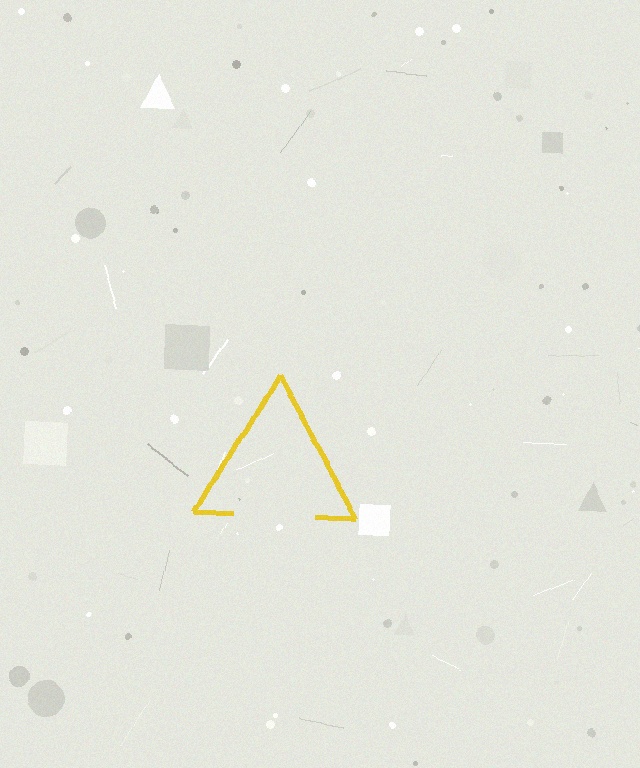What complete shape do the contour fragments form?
The contour fragments form a triangle.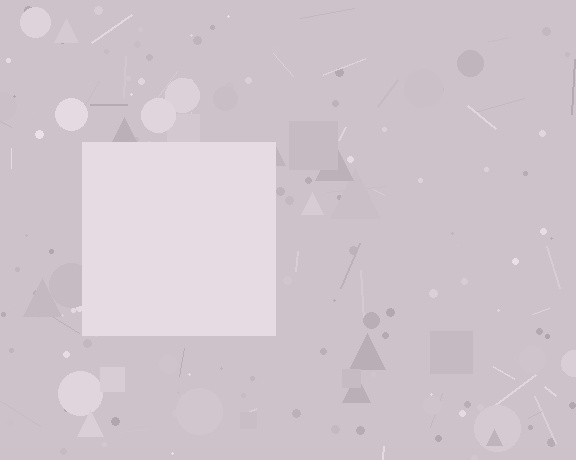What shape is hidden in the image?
A square is hidden in the image.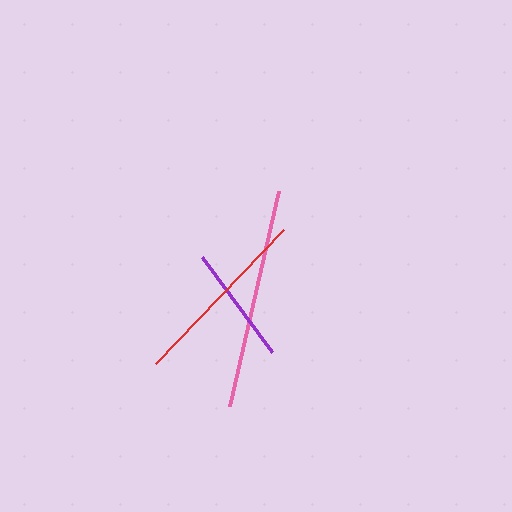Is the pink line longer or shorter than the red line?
The pink line is longer than the red line.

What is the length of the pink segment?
The pink segment is approximately 220 pixels long.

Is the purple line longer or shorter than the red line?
The red line is longer than the purple line.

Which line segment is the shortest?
The purple line is the shortest at approximately 117 pixels.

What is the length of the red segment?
The red segment is approximately 186 pixels long.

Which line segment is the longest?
The pink line is the longest at approximately 220 pixels.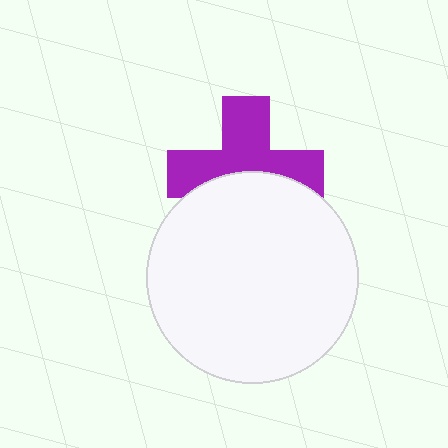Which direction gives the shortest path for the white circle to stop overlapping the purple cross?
Moving down gives the shortest separation.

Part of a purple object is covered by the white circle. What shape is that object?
It is a cross.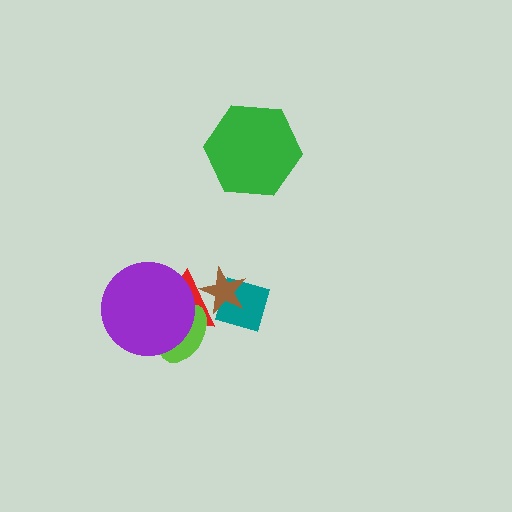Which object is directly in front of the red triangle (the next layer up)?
The lime ellipse is directly in front of the red triangle.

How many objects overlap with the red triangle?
4 objects overlap with the red triangle.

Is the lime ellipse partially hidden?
Yes, it is partially covered by another shape.